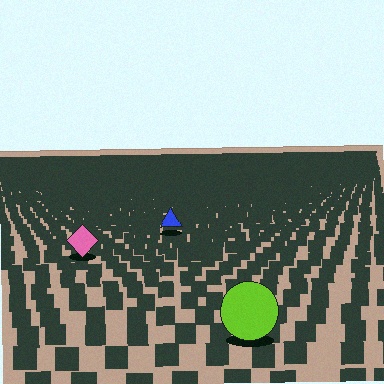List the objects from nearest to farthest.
From nearest to farthest: the lime circle, the pink diamond, the blue triangle.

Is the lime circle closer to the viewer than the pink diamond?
Yes. The lime circle is closer — you can tell from the texture gradient: the ground texture is coarser near it.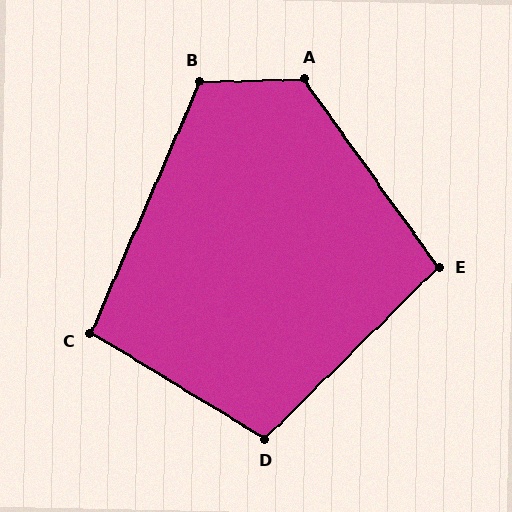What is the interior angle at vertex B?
Approximately 115 degrees (obtuse).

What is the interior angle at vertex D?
Approximately 104 degrees (obtuse).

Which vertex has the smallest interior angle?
C, at approximately 98 degrees.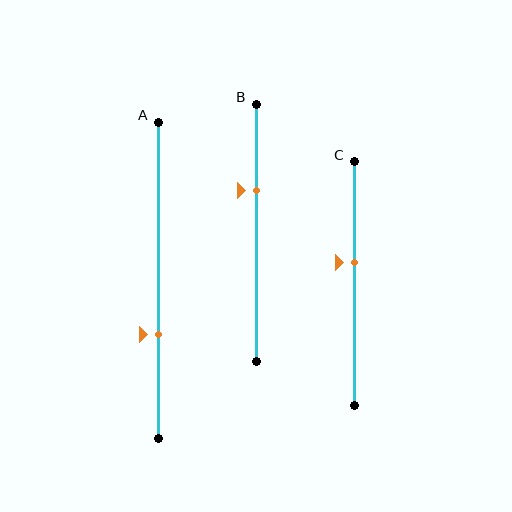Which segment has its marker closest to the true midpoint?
Segment C has its marker closest to the true midpoint.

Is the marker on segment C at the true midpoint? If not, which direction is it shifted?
No, the marker on segment C is shifted upward by about 9% of the segment length.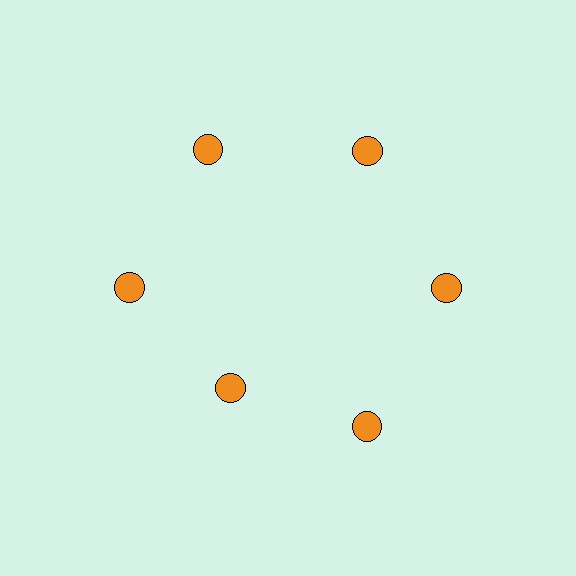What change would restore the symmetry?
The symmetry would be restored by moving it outward, back onto the ring so that all 6 circles sit at equal angles and equal distance from the center.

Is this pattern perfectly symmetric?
No. The 6 orange circles are arranged in a ring, but one element near the 7 o'clock position is pulled inward toward the center, breaking the 6-fold rotational symmetry.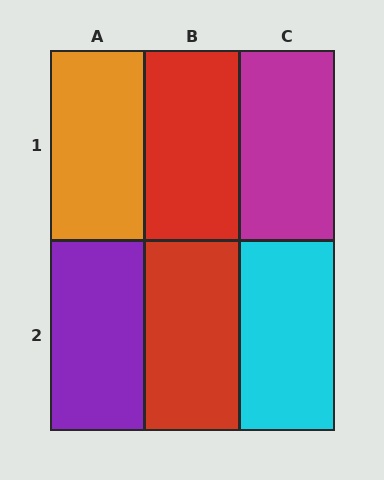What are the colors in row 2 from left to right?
Purple, red, cyan.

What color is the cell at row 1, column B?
Red.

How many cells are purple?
1 cell is purple.